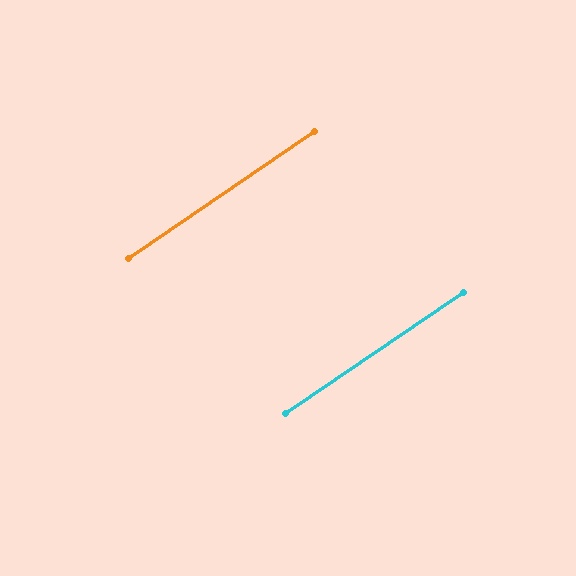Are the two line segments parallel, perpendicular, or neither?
Parallel — their directions differ by only 0.0°.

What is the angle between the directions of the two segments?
Approximately 0 degrees.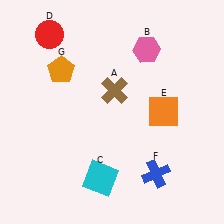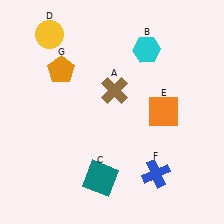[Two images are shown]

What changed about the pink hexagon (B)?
In Image 1, B is pink. In Image 2, it changed to cyan.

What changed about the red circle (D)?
In Image 1, D is red. In Image 2, it changed to yellow.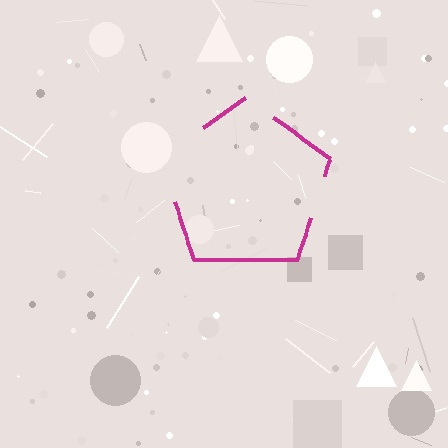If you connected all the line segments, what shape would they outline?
They would outline a pentagon.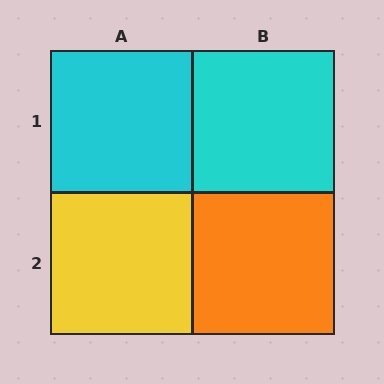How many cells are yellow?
1 cell is yellow.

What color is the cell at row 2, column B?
Orange.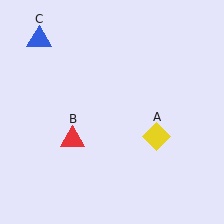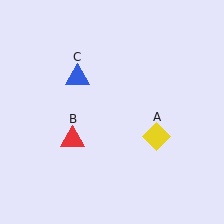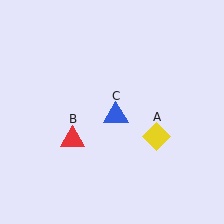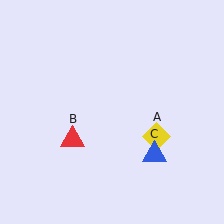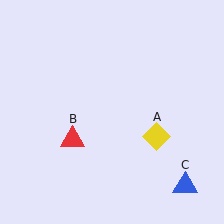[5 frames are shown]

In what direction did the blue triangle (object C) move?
The blue triangle (object C) moved down and to the right.